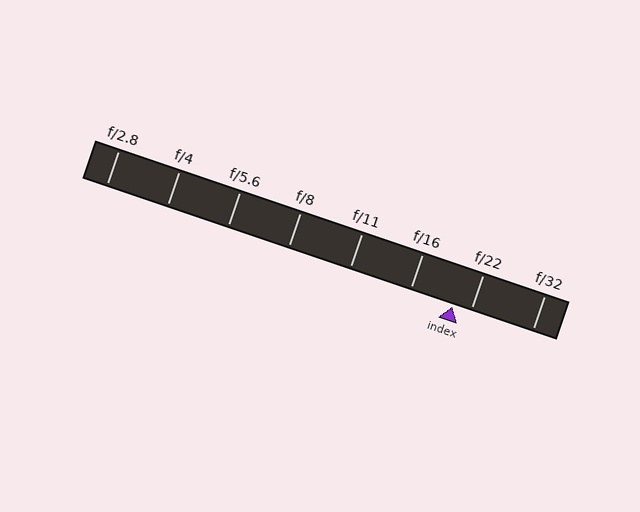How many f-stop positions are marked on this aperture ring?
There are 8 f-stop positions marked.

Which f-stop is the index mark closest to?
The index mark is closest to f/22.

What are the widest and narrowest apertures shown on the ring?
The widest aperture shown is f/2.8 and the narrowest is f/32.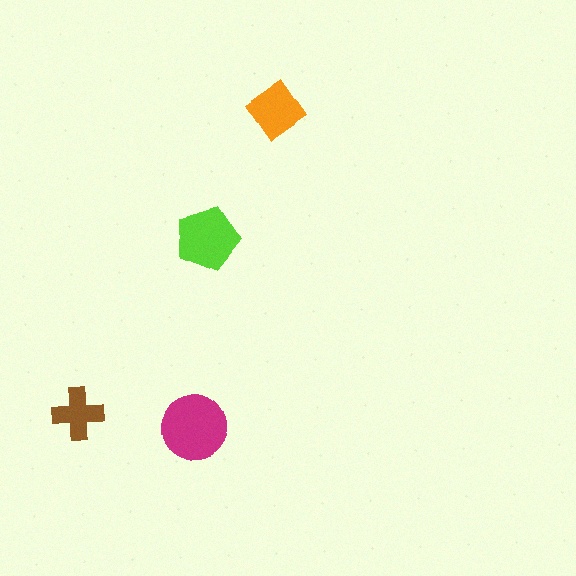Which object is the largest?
The magenta circle.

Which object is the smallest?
The brown cross.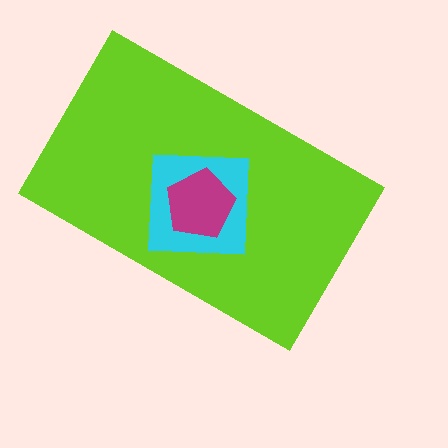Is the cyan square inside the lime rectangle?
Yes.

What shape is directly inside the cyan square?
The magenta pentagon.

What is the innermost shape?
The magenta pentagon.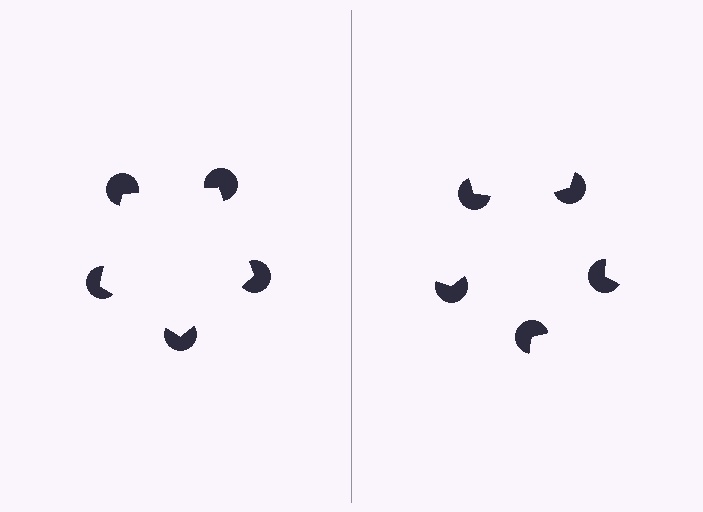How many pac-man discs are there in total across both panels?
10 — 5 on each side.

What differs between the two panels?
The pac-man discs are positioned identically on both sides; only the wedge orientations differ. On the left they align to a pentagon; on the right they are misaligned.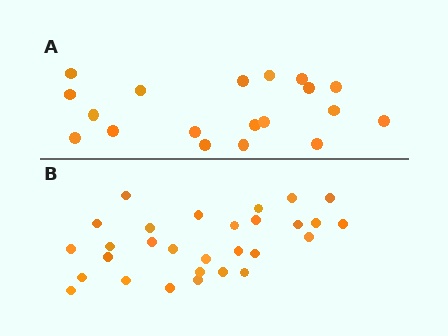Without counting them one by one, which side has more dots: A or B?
Region B (the bottom region) has more dots.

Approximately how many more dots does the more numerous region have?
Region B has roughly 10 or so more dots than region A.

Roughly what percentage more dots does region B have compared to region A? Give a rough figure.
About 55% more.